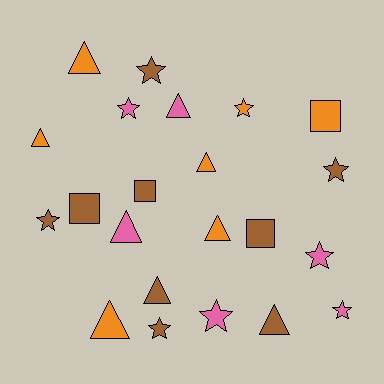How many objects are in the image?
There are 22 objects.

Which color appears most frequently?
Brown, with 9 objects.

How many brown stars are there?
There are 4 brown stars.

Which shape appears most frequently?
Star, with 9 objects.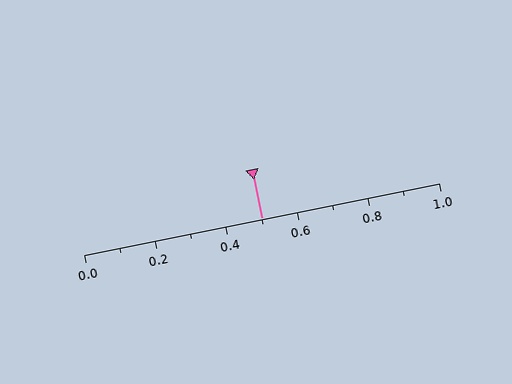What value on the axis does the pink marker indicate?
The marker indicates approximately 0.5.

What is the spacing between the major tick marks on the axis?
The major ticks are spaced 0.2 apart.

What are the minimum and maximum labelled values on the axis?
The axis runs from 0.0 to 1.0.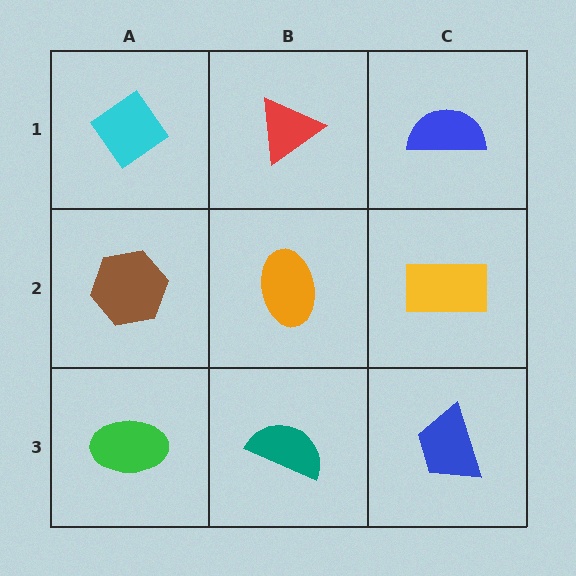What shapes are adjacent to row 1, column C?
A yellow rectangle (row 2, column C), a red triangle (row 1, column B).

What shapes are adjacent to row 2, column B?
A red triangle (row 1, column B), a teal semicircle (row 3, column B), a brown hexagon (row 2, column A), a yellow rectangle (row 2, column C).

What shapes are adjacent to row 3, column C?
A yellow rectangle (row 2, column C), a teal semicircle (row 3, column B).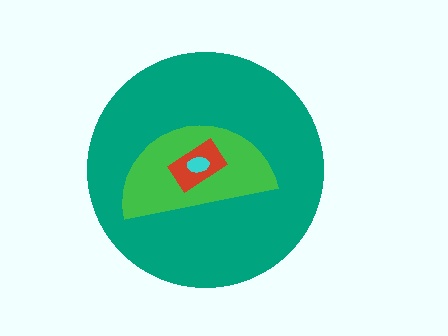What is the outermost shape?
The teal circle.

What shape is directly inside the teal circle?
The green semicircle.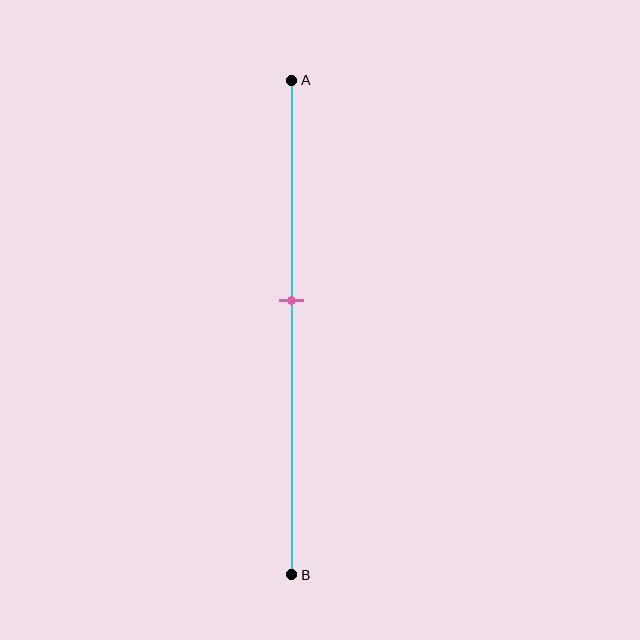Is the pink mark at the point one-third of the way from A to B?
No, the mark is at about 45% from A, not at the 33% one-third point.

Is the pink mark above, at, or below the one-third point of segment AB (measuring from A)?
The pink mark is below the one-third point of segment AB.